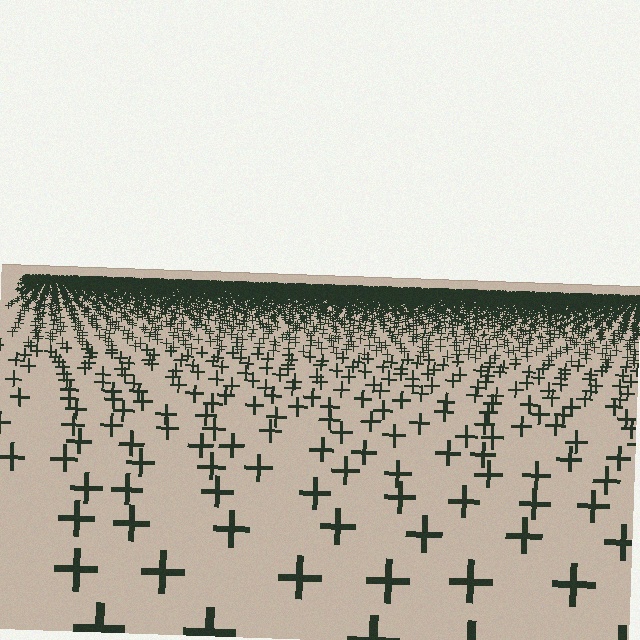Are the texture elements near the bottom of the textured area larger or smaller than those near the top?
Larger. Near the bottom, elements are closer to the viewer and appear at a bigger on-screen size.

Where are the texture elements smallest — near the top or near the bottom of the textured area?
Near the top.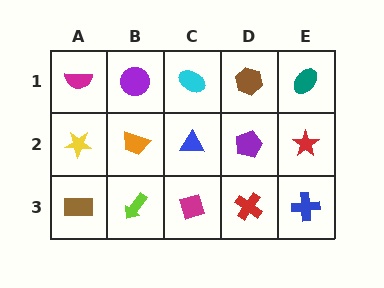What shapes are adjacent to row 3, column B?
An orange trapezoid (row 2, column B), a brown rectangle (row 3, column A), a magenta diamond (row 3, column C).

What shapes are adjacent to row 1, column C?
A blue triangle (row 2, column C), a purple circle (row 1, column B), a brown hexagon (row 1, column D).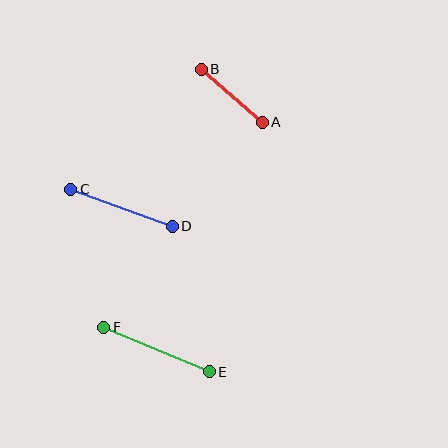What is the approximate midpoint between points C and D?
The midpoint is at approximately (121, 208) pixels.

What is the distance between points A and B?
The distance is approximately 81 pixels.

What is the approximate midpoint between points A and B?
The midpoint is at approximately (232, 96) pixels.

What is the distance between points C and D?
The distance is approximately 108 pixels.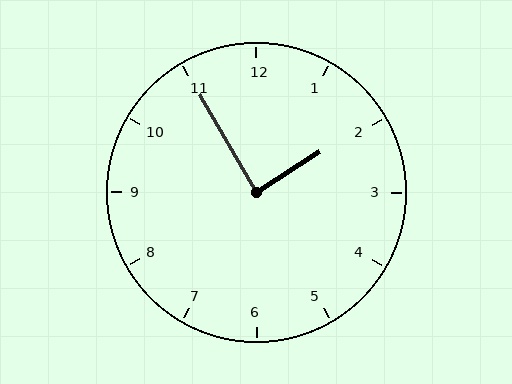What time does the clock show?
1:55.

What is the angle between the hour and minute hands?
Approximately 88 degrees.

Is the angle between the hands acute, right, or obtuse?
It is right.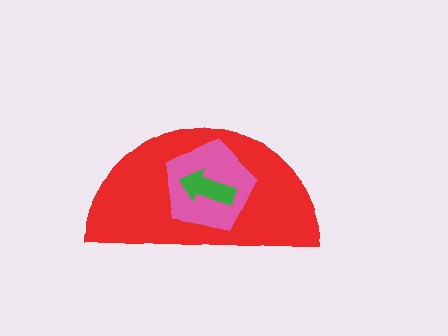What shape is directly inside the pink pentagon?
The green arrow.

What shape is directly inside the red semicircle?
The pink pentagon.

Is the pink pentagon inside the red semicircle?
Yes.